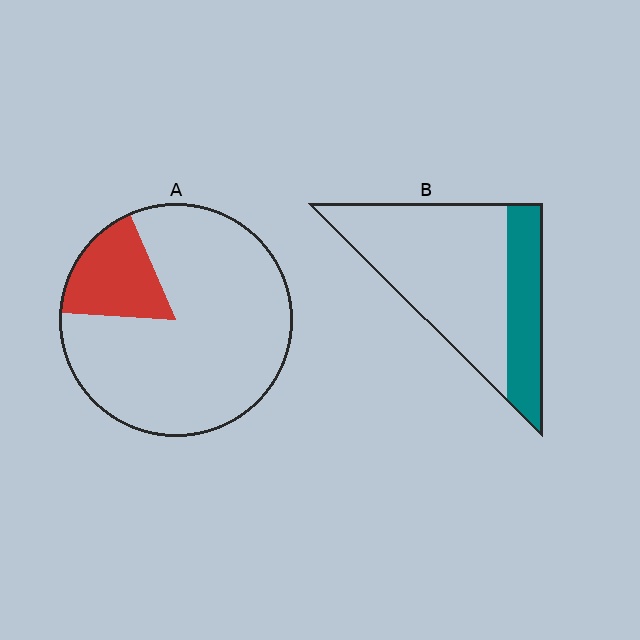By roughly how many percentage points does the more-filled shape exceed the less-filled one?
By roughly 10 percentage points (B over A).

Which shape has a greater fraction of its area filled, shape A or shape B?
Shape B.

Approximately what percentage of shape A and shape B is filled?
A is approximately 20% and B is approximately 30%.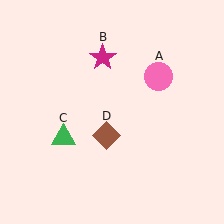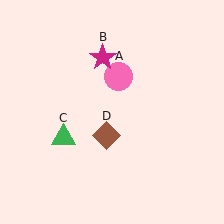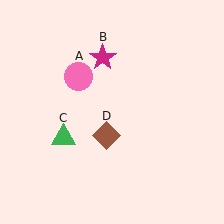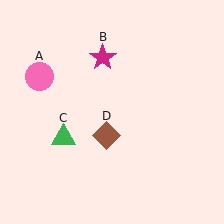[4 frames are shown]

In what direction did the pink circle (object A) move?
The pink circle (object A) moved left.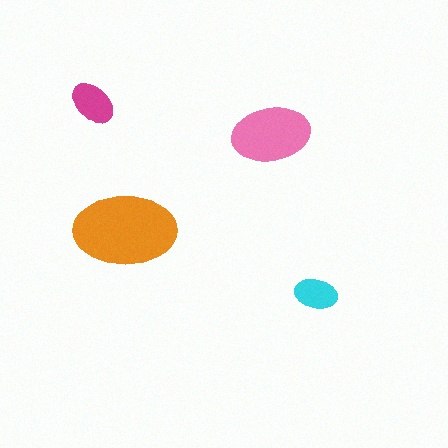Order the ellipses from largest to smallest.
the orange one, the pink one, the magenta one, the cyan one.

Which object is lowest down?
The cyan ellipse is bottommost.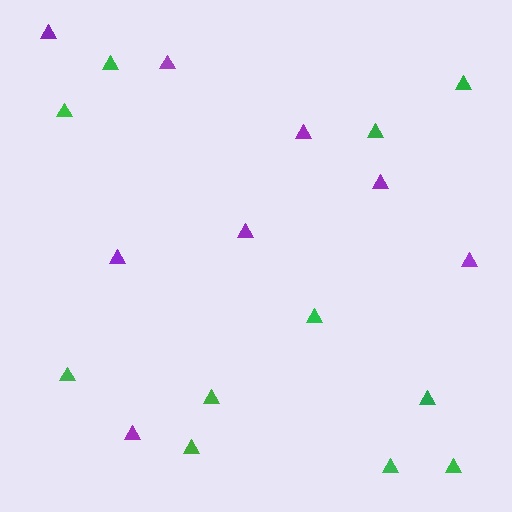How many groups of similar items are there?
There are 2 groups: one group of green triangles (11) and one group of purple triangles (8).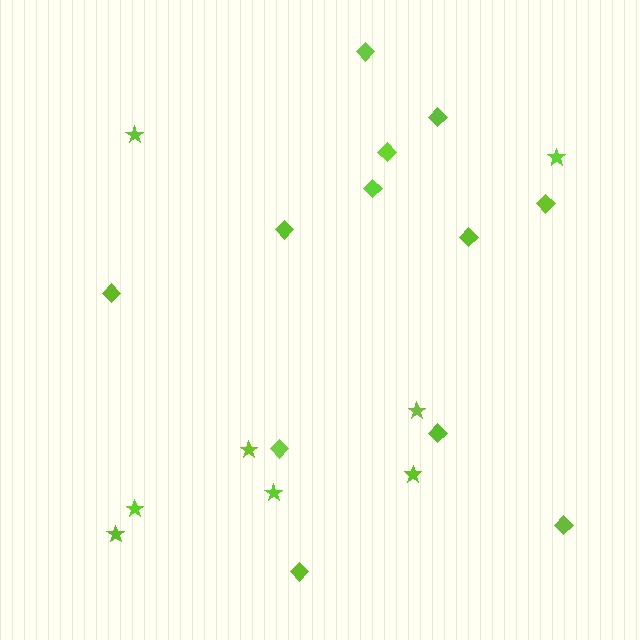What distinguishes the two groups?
There are 2 groups: one group of diamonds (12) and one group of stars (8).